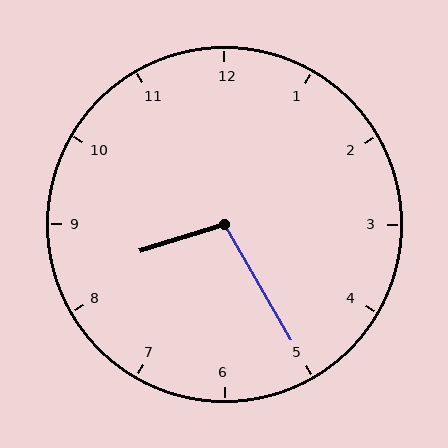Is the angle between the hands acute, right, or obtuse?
It is obtuse.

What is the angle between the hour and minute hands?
Approximately 102 degrees.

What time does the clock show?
8:25.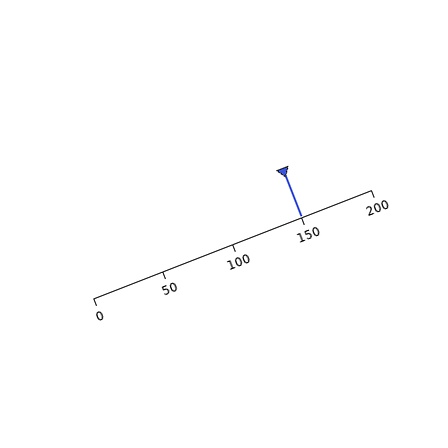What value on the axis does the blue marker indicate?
The marker indicates approximately 150.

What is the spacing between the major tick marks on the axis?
The major ticks are spaced 50 apart.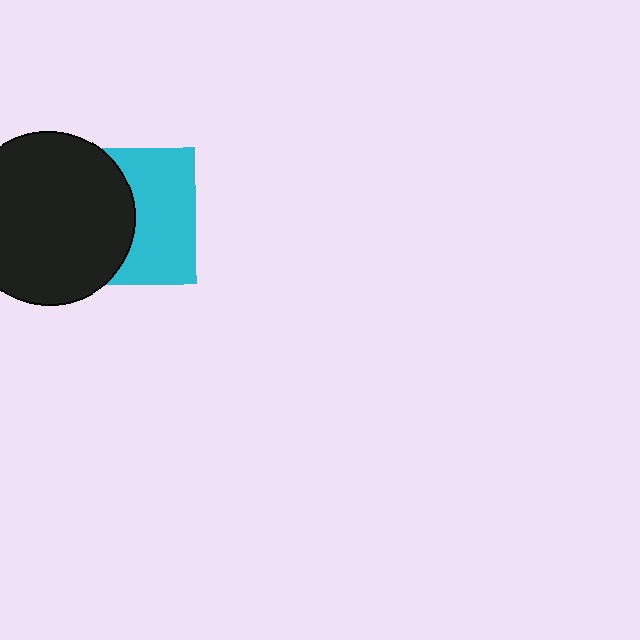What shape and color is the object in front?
The object in front is a black circle.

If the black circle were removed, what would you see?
You would see the complete cyan square.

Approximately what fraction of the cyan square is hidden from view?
Roughly 49% of the cyan square is hidden behind the black circle.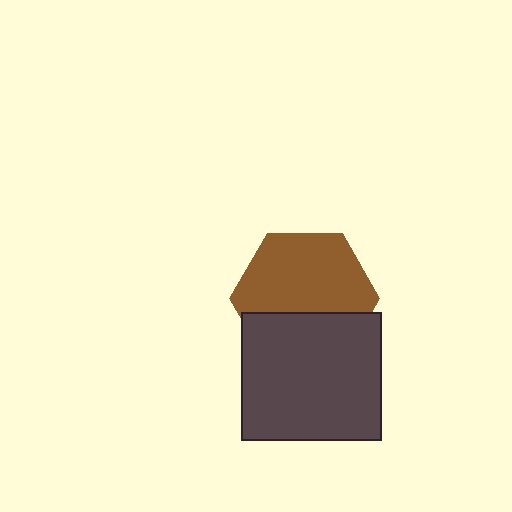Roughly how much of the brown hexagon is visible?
About half of it is visible (roughly 63%).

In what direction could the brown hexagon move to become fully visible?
The brown hexagon could move up. That would shift it out from behind the dark gray rectangle entirely.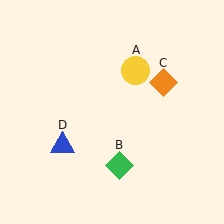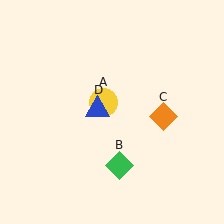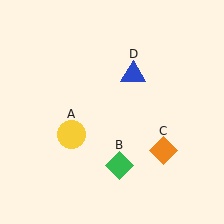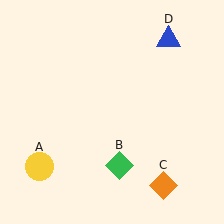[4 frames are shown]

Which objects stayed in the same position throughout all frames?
Green diamond (object B) remained stationary.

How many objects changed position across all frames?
3 objects changed position: yellow circle (object A), orange diamond (object C), blue triangle (object D).